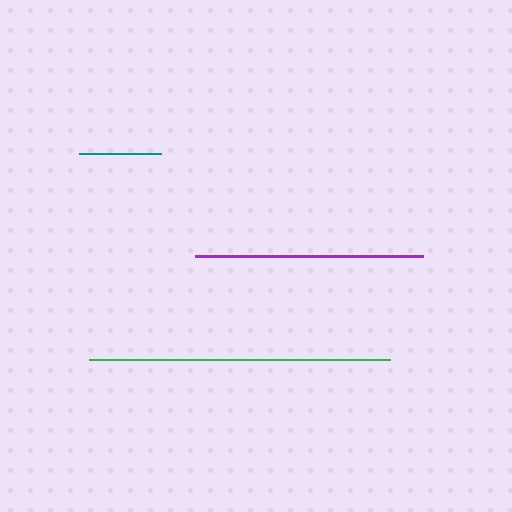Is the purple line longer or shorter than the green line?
The green line is longer than the purple line.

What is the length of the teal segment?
The teal segment is approximately 82 pixels long.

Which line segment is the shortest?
The teal line is the shortest at approximately 82 pixels.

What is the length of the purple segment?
The purple segment is approximately 228 pixels long.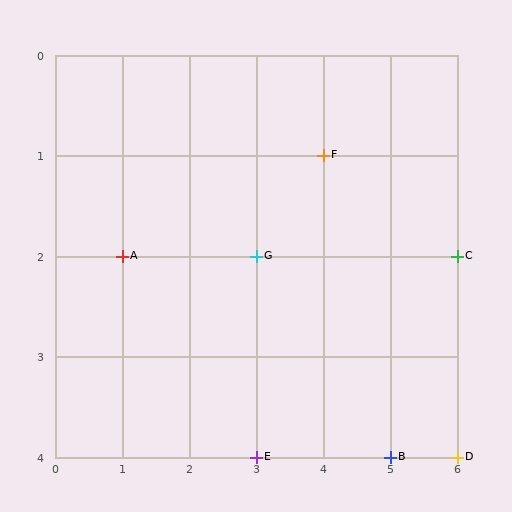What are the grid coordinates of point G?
Point G is at grid coordinates (3, 2).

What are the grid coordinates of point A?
Point A is at grid coordinates (1, 2).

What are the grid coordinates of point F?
Point F is at grid coordinates (4, 1).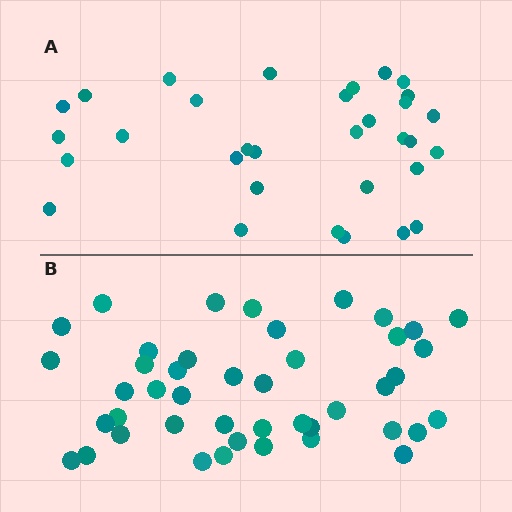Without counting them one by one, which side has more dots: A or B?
Region B (the bottom region) has more dots.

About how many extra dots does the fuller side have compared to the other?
Region B has roughly 12 or so more dots than region A.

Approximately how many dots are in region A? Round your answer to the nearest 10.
About 30 dots. (The exact count is 32, which rounds to 30.)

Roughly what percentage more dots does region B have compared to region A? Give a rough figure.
About 40% more.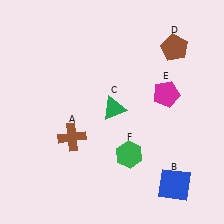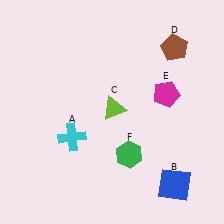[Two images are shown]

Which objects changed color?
A changed from brown to cyan. C changed from green to lime.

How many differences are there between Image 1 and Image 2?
There are 2 differences between the two images.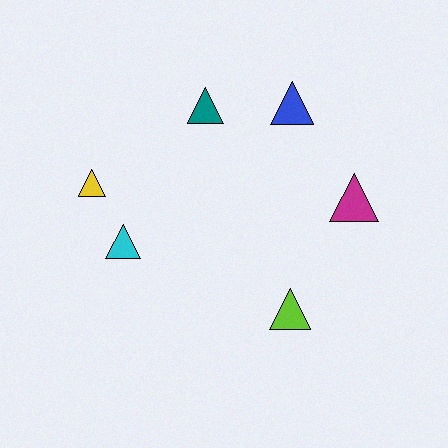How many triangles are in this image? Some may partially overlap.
There are 6 triangles.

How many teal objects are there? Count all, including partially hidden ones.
There is 1 teal object.